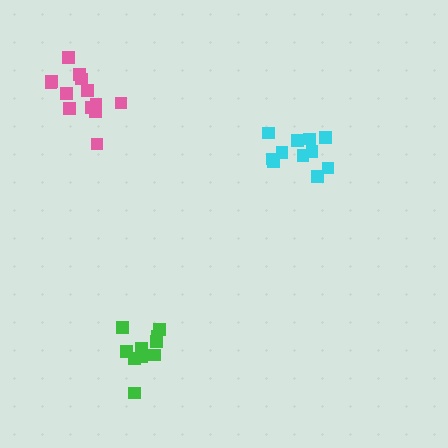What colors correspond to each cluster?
The clusters are colored: cyan, green, pink.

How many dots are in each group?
Group 1: 11 dots, Group 2: 10 dots, Group 3: 13 dots (34 total).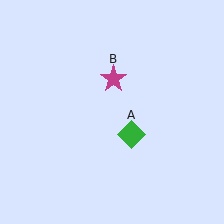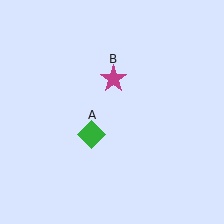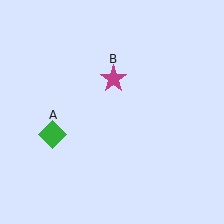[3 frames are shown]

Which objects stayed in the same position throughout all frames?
Magenta star (object B) remained stationary.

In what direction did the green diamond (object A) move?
The green diamond (object A) moved left.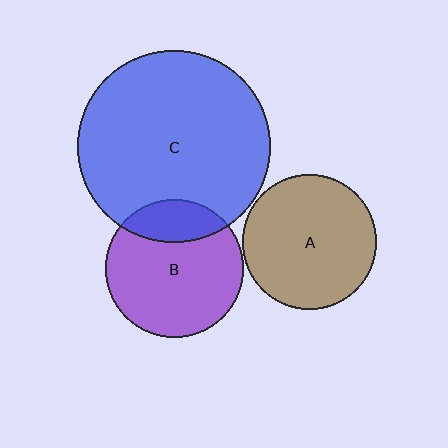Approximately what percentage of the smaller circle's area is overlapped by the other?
Approximately 20%.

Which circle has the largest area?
Circle C (blue).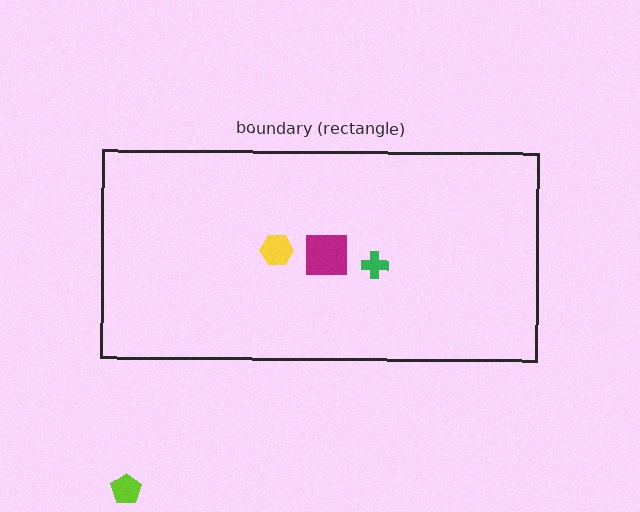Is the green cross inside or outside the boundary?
Inside.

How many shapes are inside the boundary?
3 inside, 1 outside.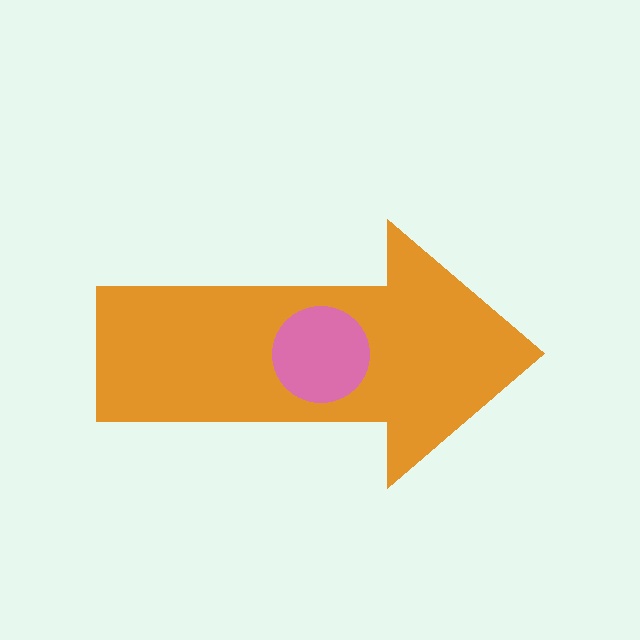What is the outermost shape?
The orange arrow.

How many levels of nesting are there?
2.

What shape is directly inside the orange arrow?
The pink circle.